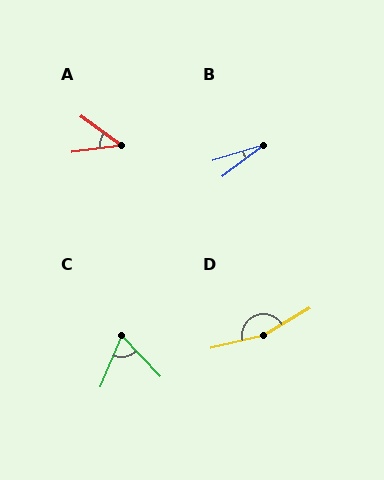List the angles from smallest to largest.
B (20°), A (43°), C (66°), D (162°).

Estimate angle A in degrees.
Approximately 43 degrees.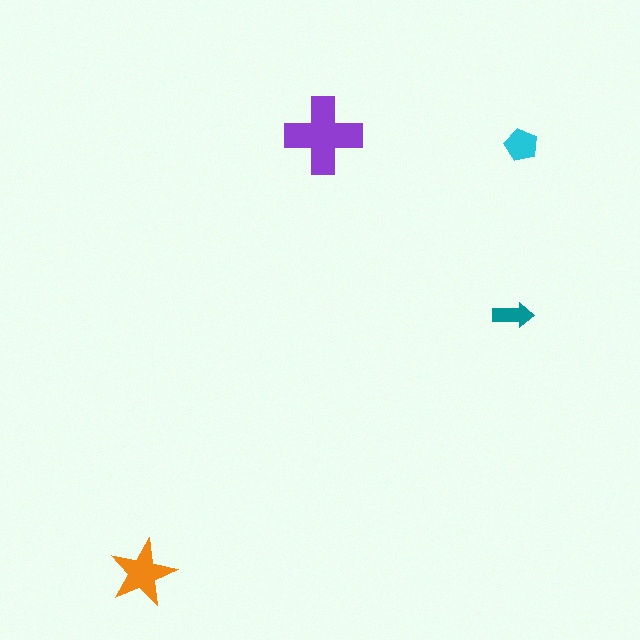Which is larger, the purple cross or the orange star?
The purple cross.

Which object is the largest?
The purple cross.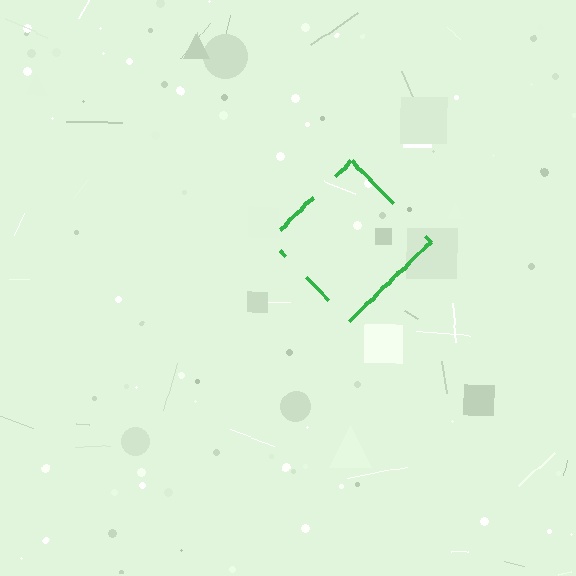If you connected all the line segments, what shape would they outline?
They would outline a diamond.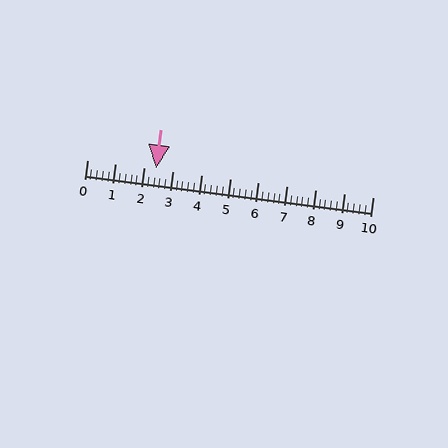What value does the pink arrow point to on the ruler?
The pink arrow points to approximately 2.4.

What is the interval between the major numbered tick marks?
The major tick marks are spaced 1 units apart.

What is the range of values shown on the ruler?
The ruler shows values from 0 to 10.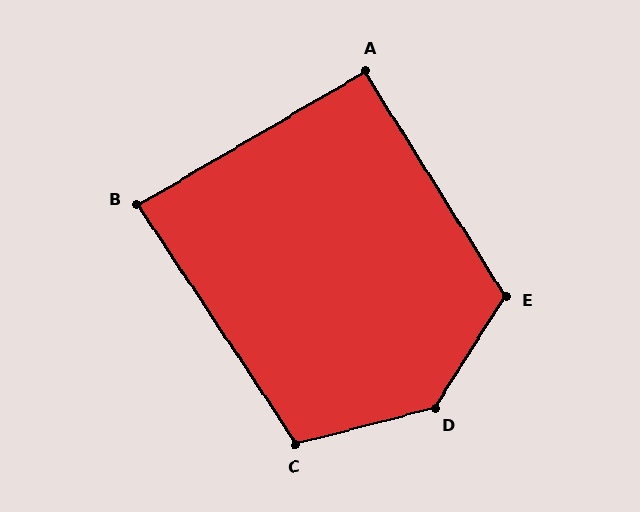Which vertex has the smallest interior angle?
B, at approximately 87 degrees.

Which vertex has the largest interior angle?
D, at approximately 137 degrees.